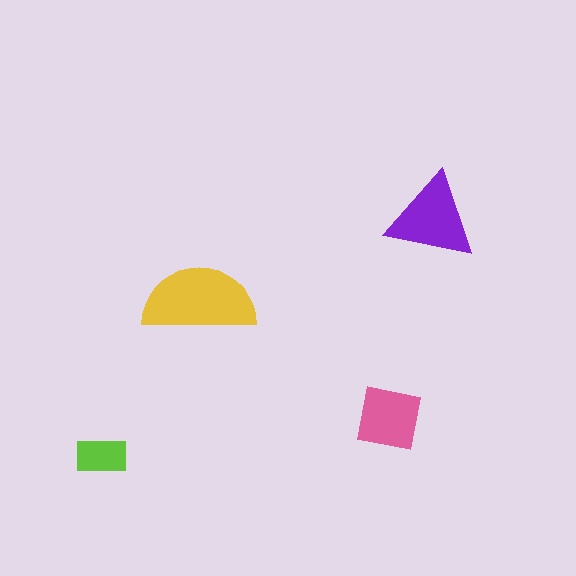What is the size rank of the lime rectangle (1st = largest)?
4th.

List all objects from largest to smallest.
The yellow semicircle, the purple triangle, the pink square, the lime rectangle.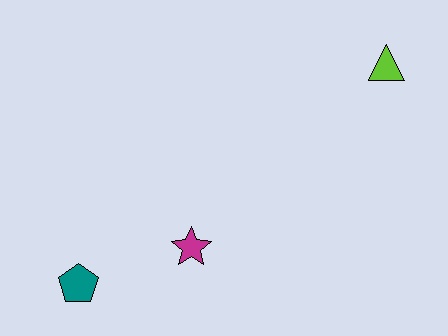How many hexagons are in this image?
There are no hexagons.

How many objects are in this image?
There are 3 objects.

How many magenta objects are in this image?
There is 1 magenta object.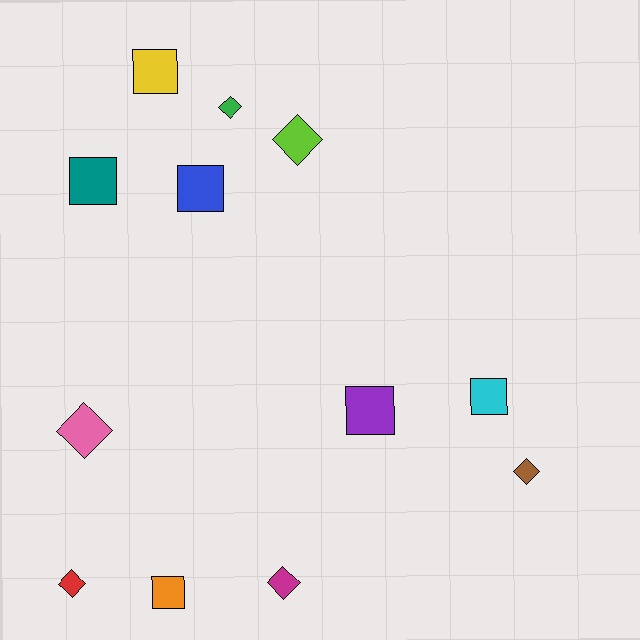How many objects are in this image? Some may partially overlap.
There are 12 objects.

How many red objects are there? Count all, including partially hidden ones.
There is 1 red object.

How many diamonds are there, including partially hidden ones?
There are 6 diamonds.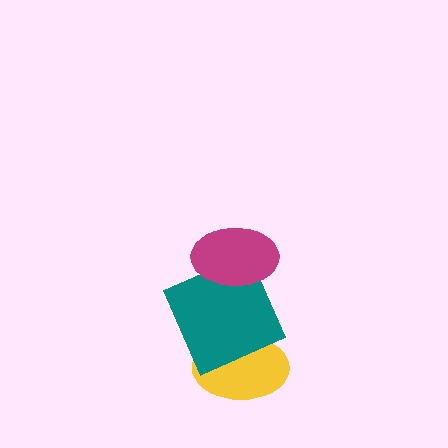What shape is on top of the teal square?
The magenta ellipse is on top of the teal square.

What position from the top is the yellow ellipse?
The yellow ellipse is 3rd from the top.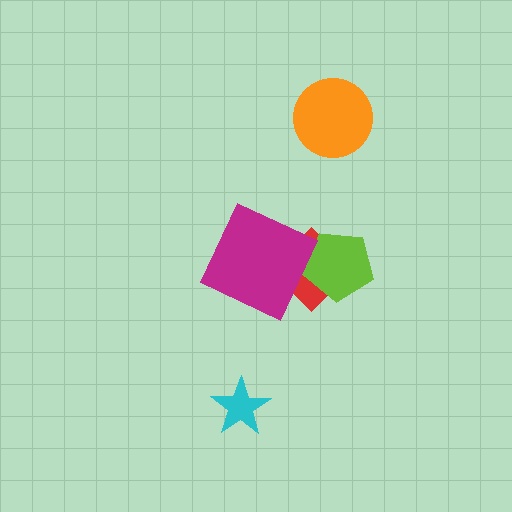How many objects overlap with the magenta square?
1 object overlaps with the magenta square.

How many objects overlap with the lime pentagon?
1 object overlaps with the lime pentagon.